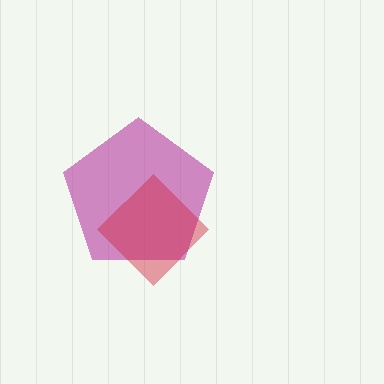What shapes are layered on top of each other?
The layered shapes are: a magenta pentagon, a red diamond.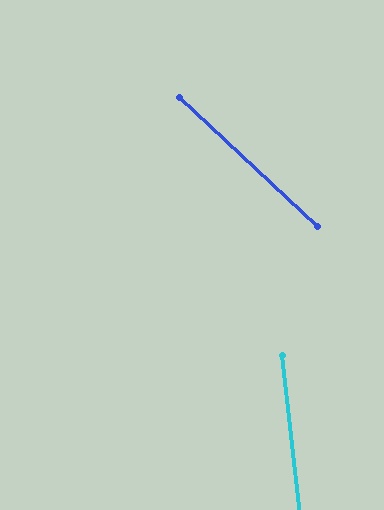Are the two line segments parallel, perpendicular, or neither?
Neither parallel nor perpendicular — they differ by about 41°.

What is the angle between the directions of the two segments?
Approximately 41 degrees.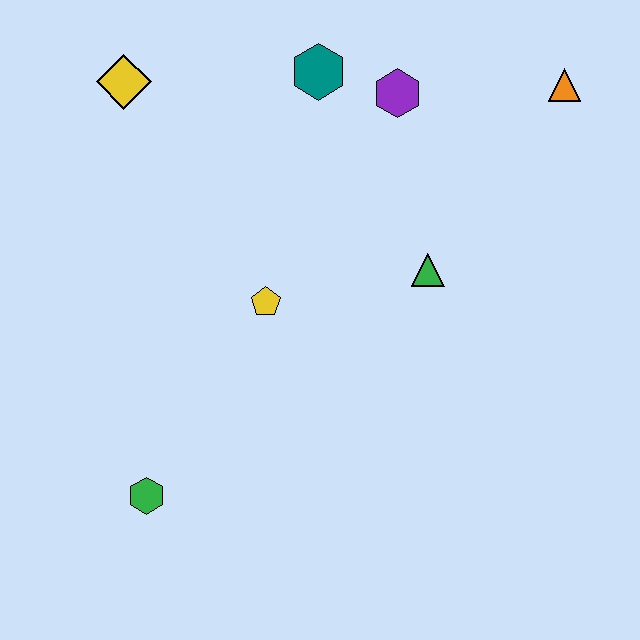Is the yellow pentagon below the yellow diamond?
Yes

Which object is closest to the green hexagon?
The yellow pentagon is closest to the green hexagon.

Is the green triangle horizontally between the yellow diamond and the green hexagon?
No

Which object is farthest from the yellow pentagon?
The orange triangle is farthest from the yellow pentagon.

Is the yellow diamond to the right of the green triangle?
No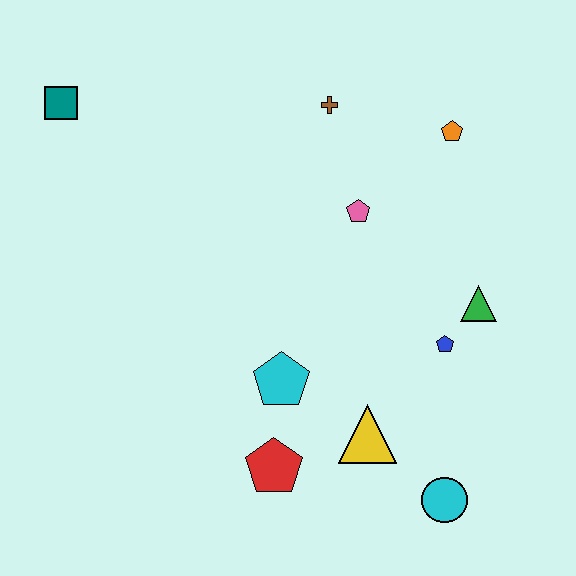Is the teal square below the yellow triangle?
No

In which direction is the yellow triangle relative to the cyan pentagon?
The yellow triangle is to the right of the cyan pentagon.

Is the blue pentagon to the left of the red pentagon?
No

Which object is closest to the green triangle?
The blue pentagon is closest to the green triangle.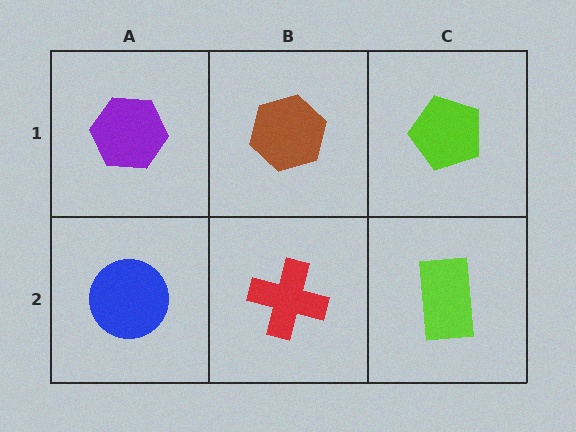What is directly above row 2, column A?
A purple hexagon.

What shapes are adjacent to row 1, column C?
A lime rectangle (row 2, column C), a brown hexagon (row 1, column B).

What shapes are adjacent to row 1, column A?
A blue circle (row 2, column A), a brown hexagon (row 1, column B).